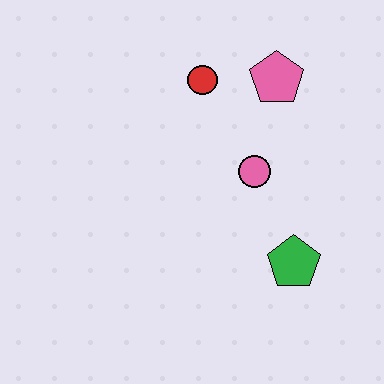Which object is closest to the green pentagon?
The pink circle is closest to the green pentagon.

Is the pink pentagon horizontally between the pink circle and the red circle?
No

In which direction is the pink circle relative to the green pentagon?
The pink circle is above the green pentagon.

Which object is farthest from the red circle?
The green pentagon is farthest from the red circle.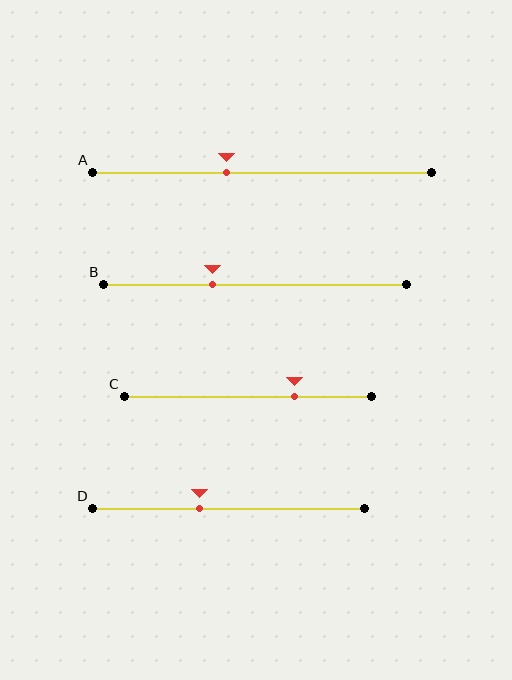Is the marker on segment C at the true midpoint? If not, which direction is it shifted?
No, the marker on segment C is shifted to the right by about 19% of the segment length.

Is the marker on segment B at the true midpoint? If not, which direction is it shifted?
No, the marker on segment B is shifted to the left by about 14% of the segment length.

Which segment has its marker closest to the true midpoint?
Segment A has its marker closest to the true midpoint.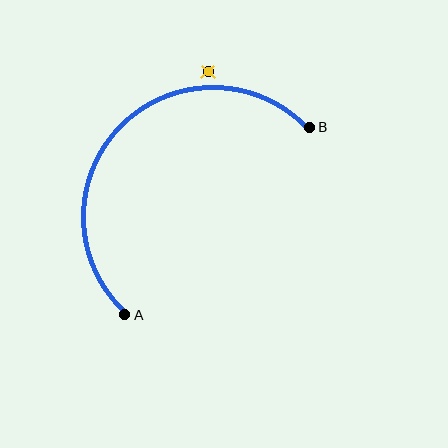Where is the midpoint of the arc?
The arc midpoint is the point on the curve farthest from the straight line joining A and B. It sits above and to the left of that line.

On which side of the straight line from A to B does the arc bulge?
The arc bulges above and to the left of the straight line connecting A and B.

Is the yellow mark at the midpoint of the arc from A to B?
No — the yellow mark does not lie on the arc at all. It sits slightly outside the curve.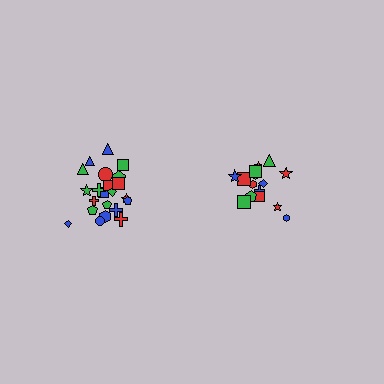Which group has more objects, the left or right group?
The left group.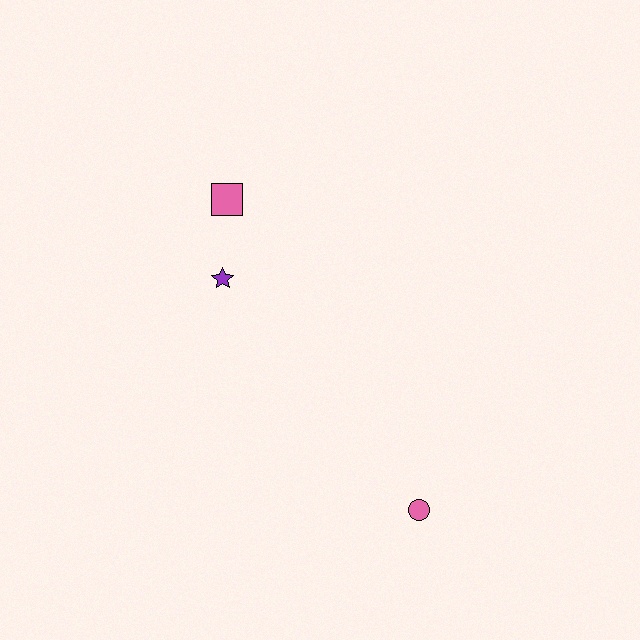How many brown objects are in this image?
There are no brown objects.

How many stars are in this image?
There is 1 star.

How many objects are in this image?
There are 3 objects.